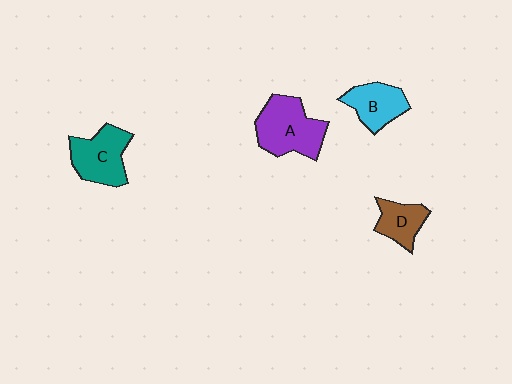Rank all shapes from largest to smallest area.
From largest to smallest: A (purple), C (teal), B (cyan), D (brown).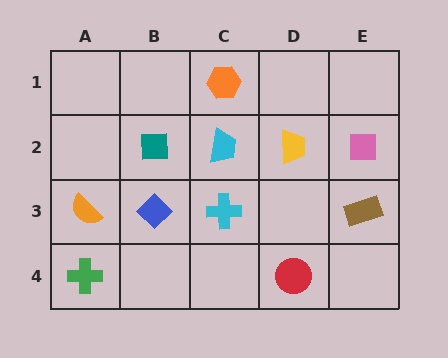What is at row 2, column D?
A yellow trapezoid.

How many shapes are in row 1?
1 shape.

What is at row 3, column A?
An orange semicircle.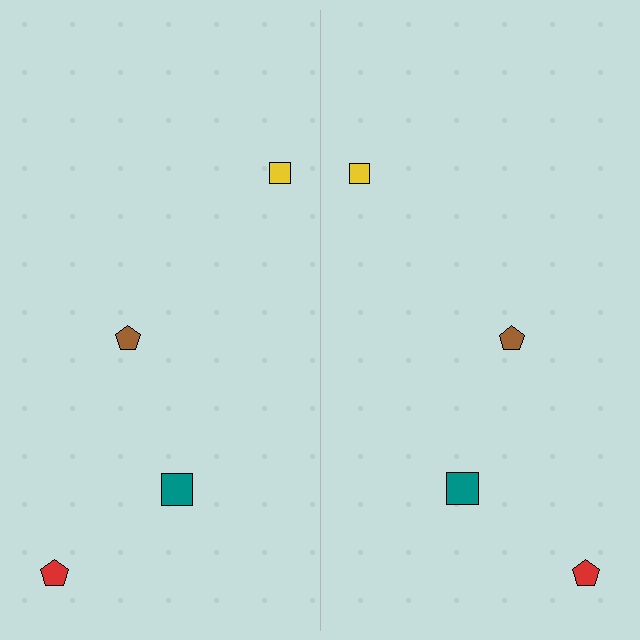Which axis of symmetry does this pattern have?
The pattern has a vertical axis of symmetry running through the center of the image.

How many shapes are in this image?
There are 8 shapes in this image.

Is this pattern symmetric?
Yes, this pattern has bilateral (reflection) symmetry.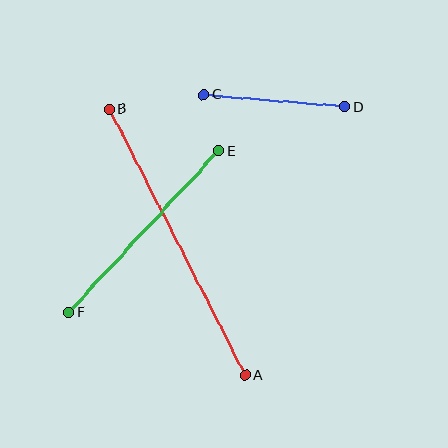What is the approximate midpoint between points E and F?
The midpoint is at approximately (144, 231) pixels.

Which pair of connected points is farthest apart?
Points A and B are farthest apart.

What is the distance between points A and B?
The distance is approximately 299 pixels.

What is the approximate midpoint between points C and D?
The midpoint is at approximately (274, 101) pixels.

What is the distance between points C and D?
The distance is approximately 142 pixels.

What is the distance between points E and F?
The distance is approximately 220 pixels.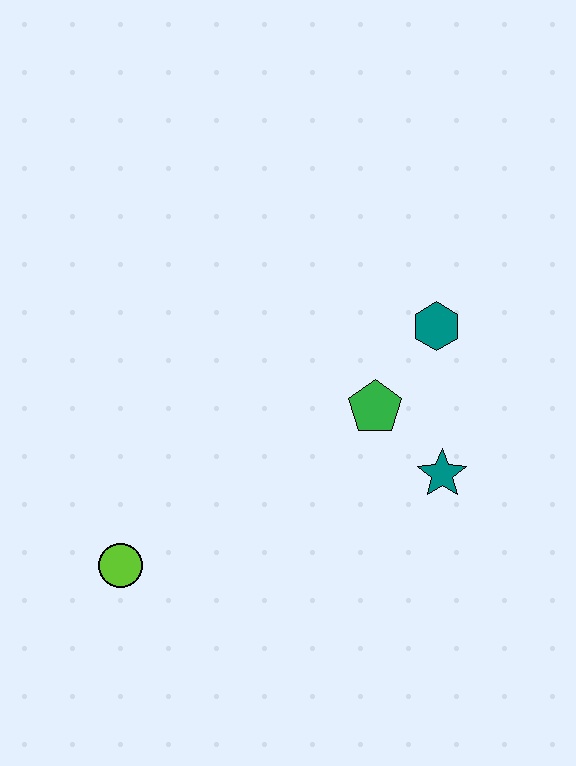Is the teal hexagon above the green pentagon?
Yes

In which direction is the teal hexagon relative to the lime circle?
The teal hexagon is to the right of the lime circle.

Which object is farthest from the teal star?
The lime circle is farthest from the teal star.